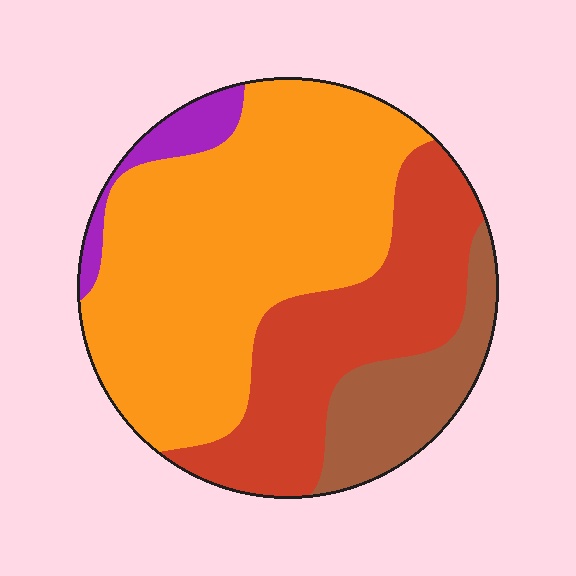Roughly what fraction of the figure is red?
Red covers around 30% of the figure.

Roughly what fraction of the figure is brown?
Brown covers around 15% of the figure.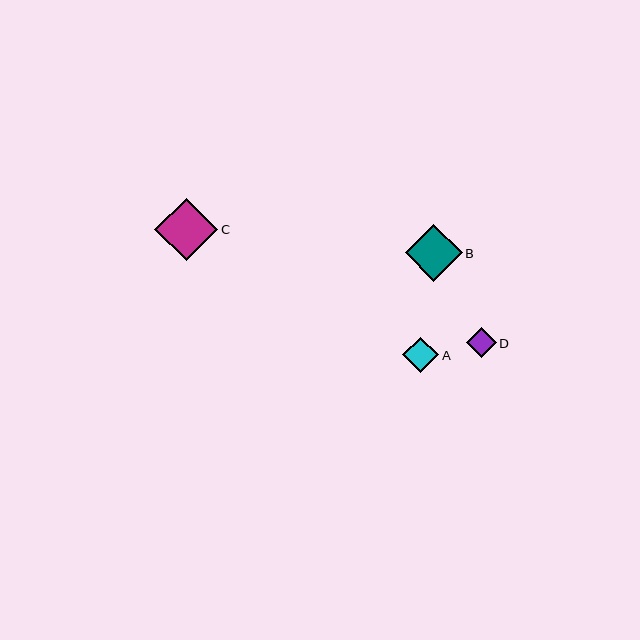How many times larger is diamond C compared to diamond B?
Diamond C is approximately 1.1 times the size of diamond B.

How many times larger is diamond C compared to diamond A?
Diamond C is approximately 1.8 times the size of diamond A.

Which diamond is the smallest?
Diamond D is the smallest with a size of approximately 30 pixels.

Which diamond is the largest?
Diamond C is the largest with a size of approximately 63 pixels.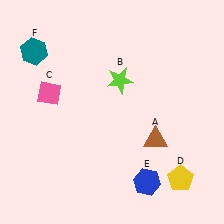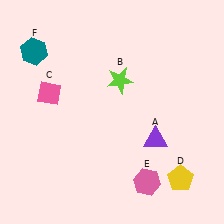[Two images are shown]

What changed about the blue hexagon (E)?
In Image 1, E is blue. In Image 2, it changed to pink.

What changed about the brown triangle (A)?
In Image 1, A is brown. In Image 2, it changed to purple.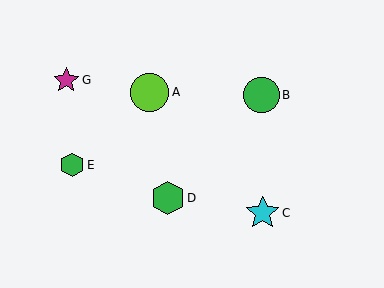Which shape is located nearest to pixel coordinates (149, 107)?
The lime circle (labeled A) at (150, 92) is nearest to that location.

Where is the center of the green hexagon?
The center of the green hexagon is at (72, 165).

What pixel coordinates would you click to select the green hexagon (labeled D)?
Click at (168, 198) to select the green hexagon D.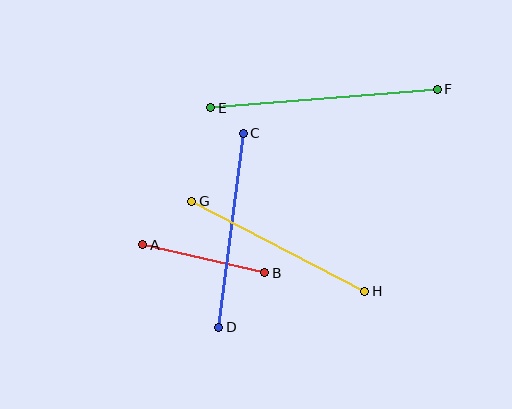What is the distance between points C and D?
The distance is approximately 195 pixels.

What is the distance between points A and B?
The distance is approximately 125 pixels.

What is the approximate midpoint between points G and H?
The midpoint is at approximately (278, 246) pixels.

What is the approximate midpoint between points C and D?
The midpoint is at approximately (231, 230) pixels.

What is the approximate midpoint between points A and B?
The midpoint is at approximately (204, 259) pixels.